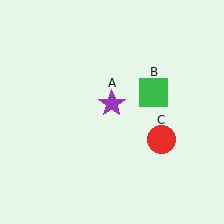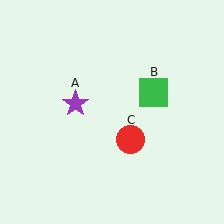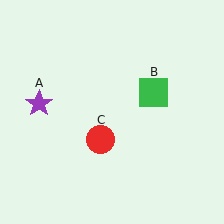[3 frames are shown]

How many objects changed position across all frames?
2 objects changed position: purple star (object A), red circle (object C).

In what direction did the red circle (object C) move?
The red circle (object C) moved left.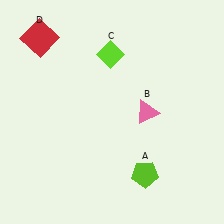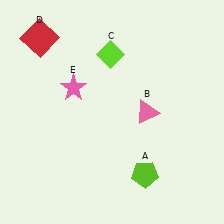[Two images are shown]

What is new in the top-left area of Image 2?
A pink star (E) was added in the top-left area of Image 2.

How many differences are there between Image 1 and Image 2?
There is 1 difference between the two images.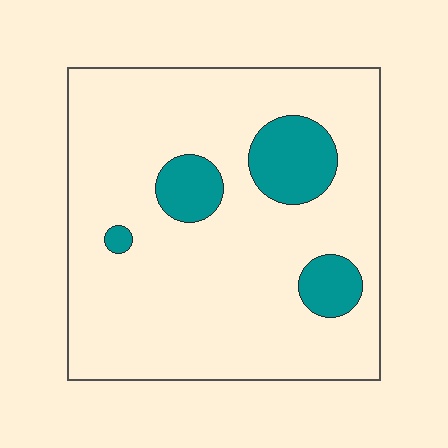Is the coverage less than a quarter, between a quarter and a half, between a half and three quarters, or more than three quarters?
Less than a quarter.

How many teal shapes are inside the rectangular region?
4.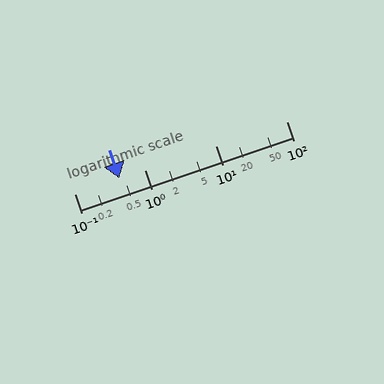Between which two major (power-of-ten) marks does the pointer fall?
The pointer is between 0.1 and 1.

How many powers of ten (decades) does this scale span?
The scale spans 3 decades, from 0.1 to 100.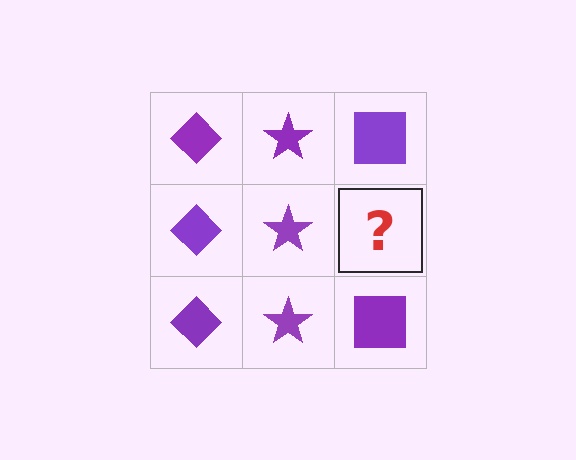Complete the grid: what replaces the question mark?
The question mark should be replaced with a purple square.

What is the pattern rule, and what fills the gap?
The rule is that each column has a consistent shape. The gap should be filled with a purple square.